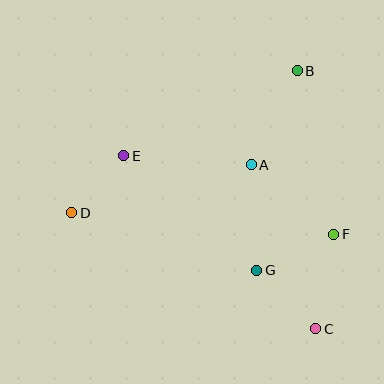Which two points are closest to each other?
Points D and E are closest to each other.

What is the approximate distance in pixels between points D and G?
The distance between D and G is approximately 194 pixels.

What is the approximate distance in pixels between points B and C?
The distance between B and C is approximately 259 pixels.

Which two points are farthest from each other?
Points C and D are farthest from each other.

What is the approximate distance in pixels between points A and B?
The distance between A and B is approximately 104 pixels.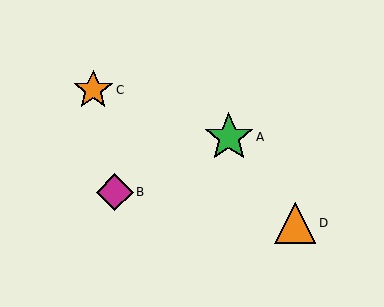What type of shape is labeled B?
Shape B is a magenta diamond.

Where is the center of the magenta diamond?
The center of the magenta diamond is at (115, 192).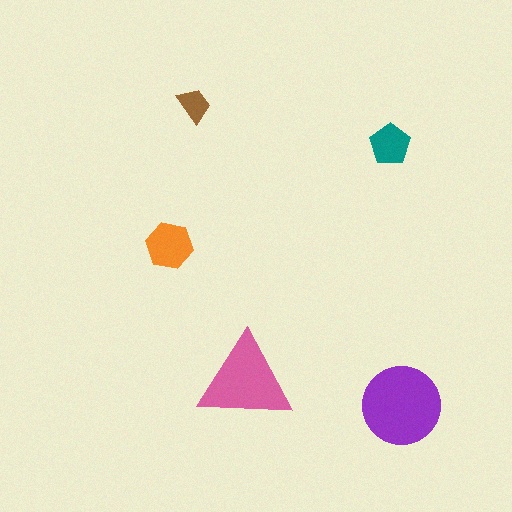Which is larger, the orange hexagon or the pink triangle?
The pink triangle.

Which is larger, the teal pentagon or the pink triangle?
The pink triangle.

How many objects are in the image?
There are 5 objects in the image.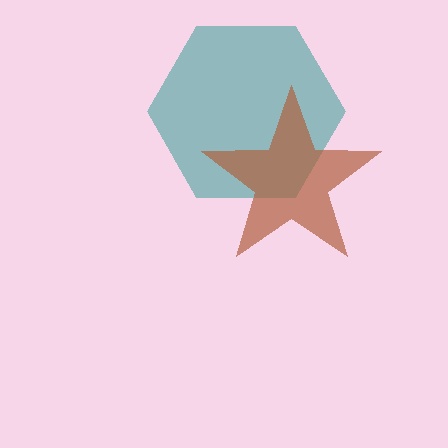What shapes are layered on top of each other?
The layered shapes are: a teal hexagon, a brown star.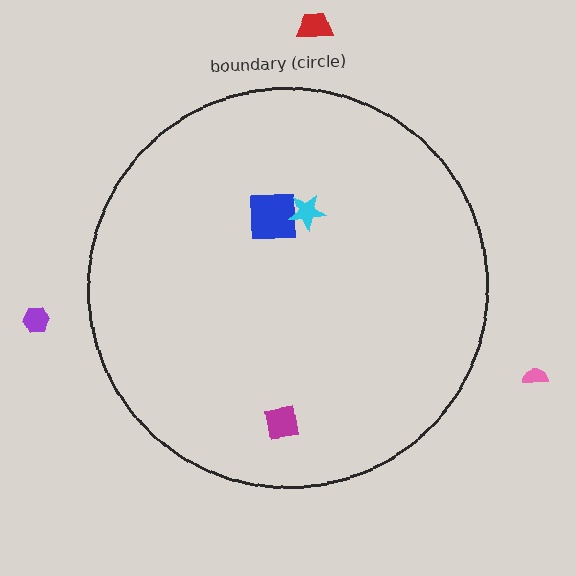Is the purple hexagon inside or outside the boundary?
Outside.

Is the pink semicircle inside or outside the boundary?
Outside.